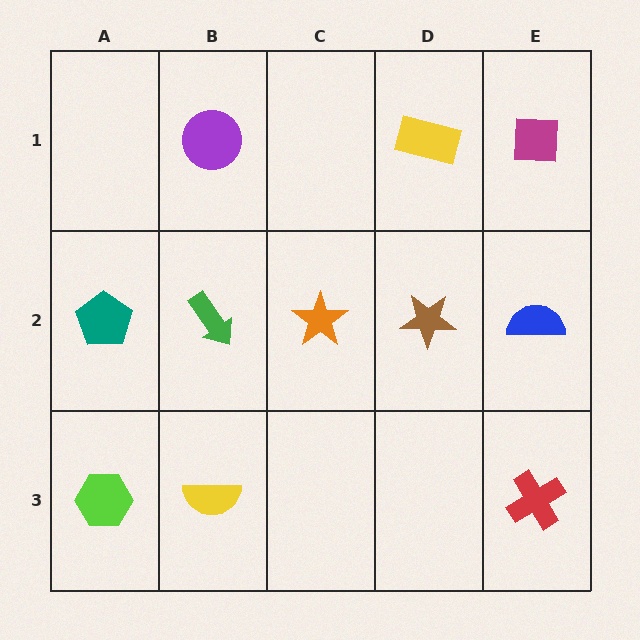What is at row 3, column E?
A red cross.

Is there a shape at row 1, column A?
No, that cell is empty.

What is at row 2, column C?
An orange star.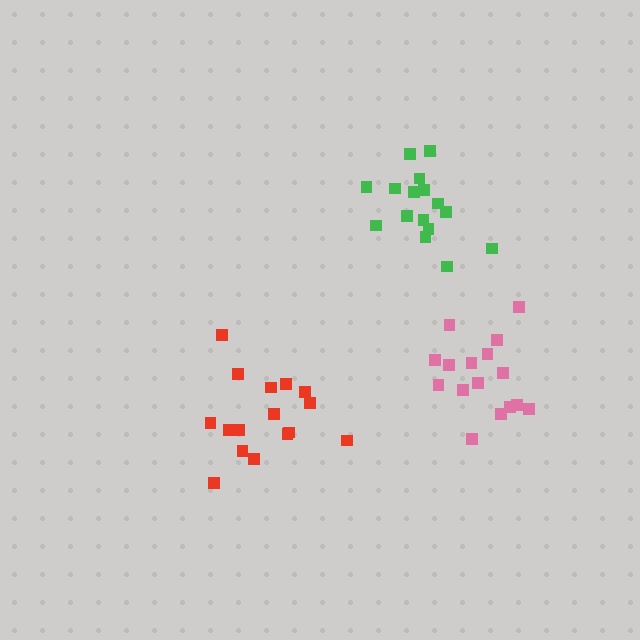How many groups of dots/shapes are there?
There are 3 groups.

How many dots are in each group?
Group 1: 16 dots, Group 2: 16 dots, Group 3: 16 dots (48 total).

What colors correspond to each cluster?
The clusters are colored: red, pink, green.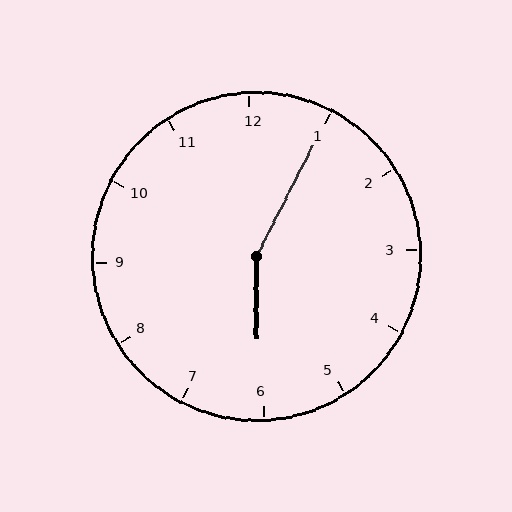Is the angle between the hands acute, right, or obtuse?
It is obtuse.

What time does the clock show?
6:05.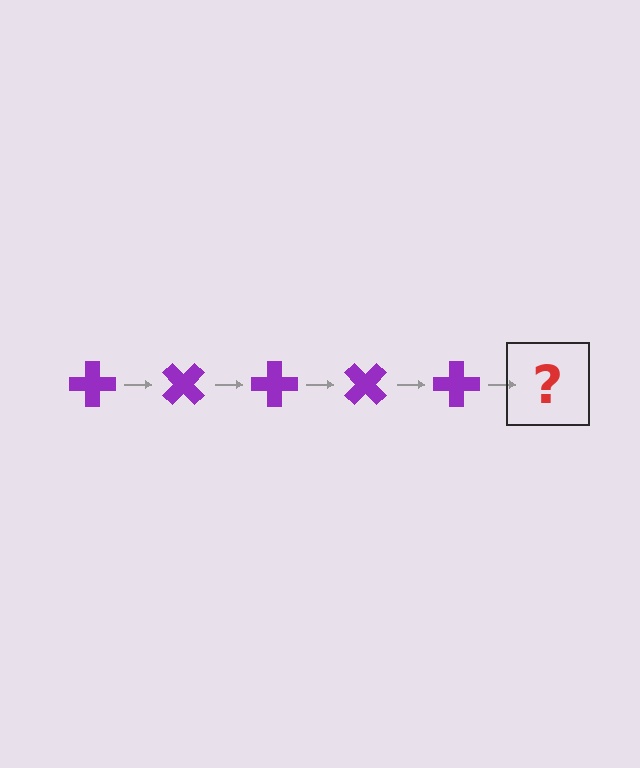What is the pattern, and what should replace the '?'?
The pattern is that the cross rotates 45 degrees each step. The '?' should be a purple cross rotated 225 degrees.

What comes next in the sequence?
The next element should be a purple cross rotated 225 degrees.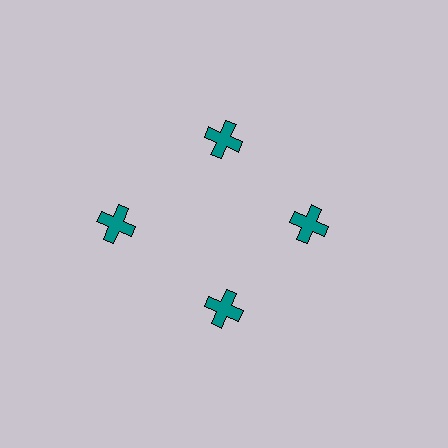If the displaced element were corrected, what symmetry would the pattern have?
It would have 4-fold rotational symmetry — the pattern would map onto itself every 90 degrees.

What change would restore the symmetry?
The symmetry would be restored by moving it inward, back onto the ring so that all 4 crosses sit at equal angles and equal distance from the center.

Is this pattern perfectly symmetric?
No. The 4 teal crosses are arranged in a ring, but one element near the 9 o'clock position is pushed outward from the center, breaking the 4-fold rotational symmetry.